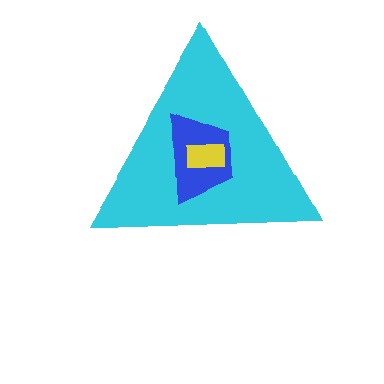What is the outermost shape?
The cyan triangle.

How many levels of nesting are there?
3.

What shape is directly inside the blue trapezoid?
The yellow rectangle.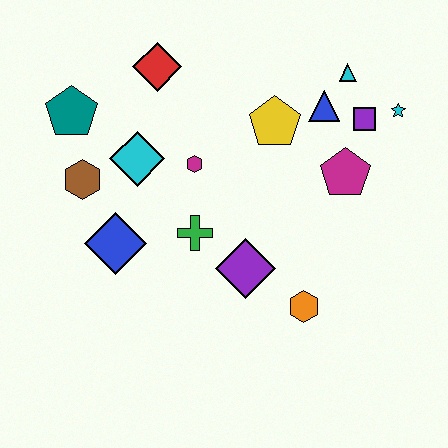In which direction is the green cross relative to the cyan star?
The green cross is to the left of the cyan star.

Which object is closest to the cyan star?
The purple square is closest to the cyan star.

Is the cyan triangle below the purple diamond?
No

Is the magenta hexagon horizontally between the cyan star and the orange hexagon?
No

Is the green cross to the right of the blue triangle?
No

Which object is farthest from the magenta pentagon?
The teal pentagon is farthest from the magenta pentagon.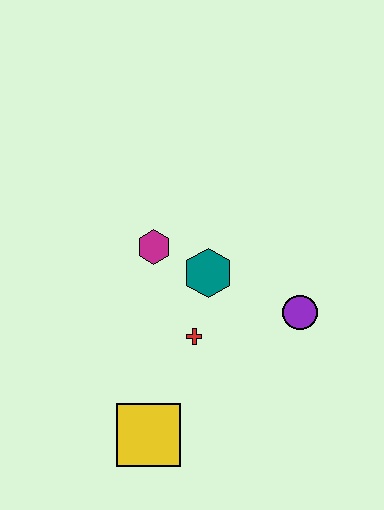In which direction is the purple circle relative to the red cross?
The purple circle is to the right of the red cross.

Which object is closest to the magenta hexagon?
The teal hexagon is closest to the magenta hexagon.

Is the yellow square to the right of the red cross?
No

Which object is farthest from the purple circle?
The yellow square is farthest from the purple circle.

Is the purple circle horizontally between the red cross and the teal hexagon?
No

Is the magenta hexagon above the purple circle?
Yes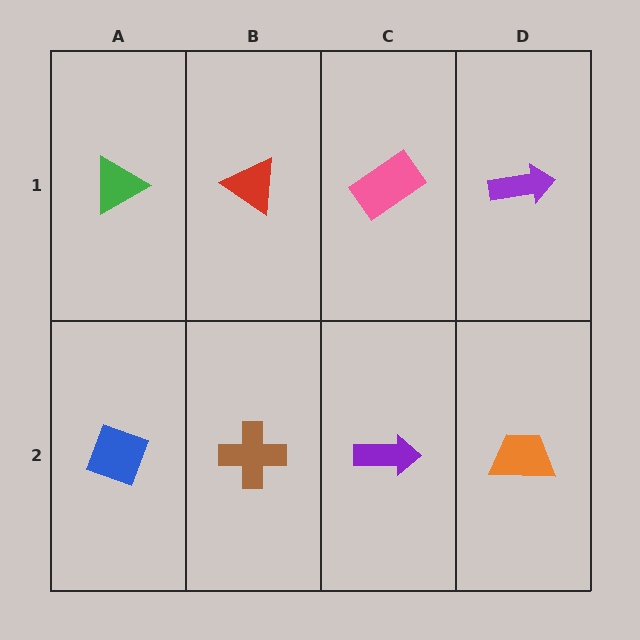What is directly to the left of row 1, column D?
A pink rectangle.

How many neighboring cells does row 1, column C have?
3.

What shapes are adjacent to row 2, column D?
A purple arrow (row 1, column D), a purple arrow (row 2, column C).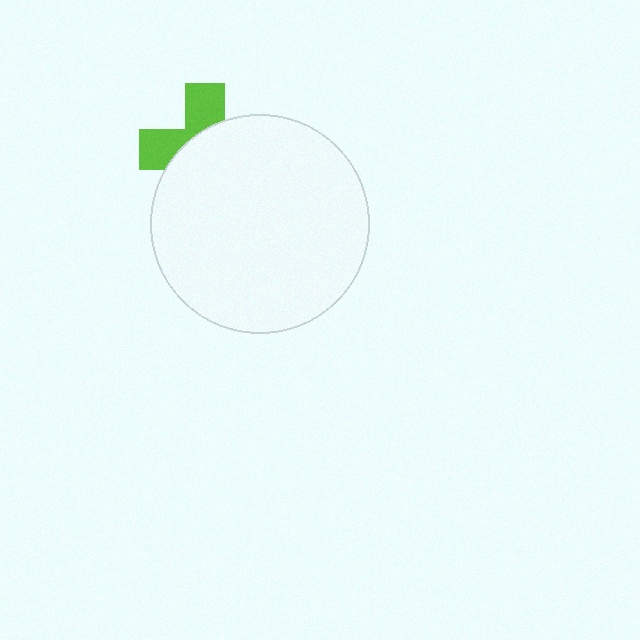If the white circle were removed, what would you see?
You would see the complete lime cross.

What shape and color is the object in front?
The object in front is a white circle.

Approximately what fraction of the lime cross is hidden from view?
Roughly 62% of the lime cross is hidden behind the white circle.